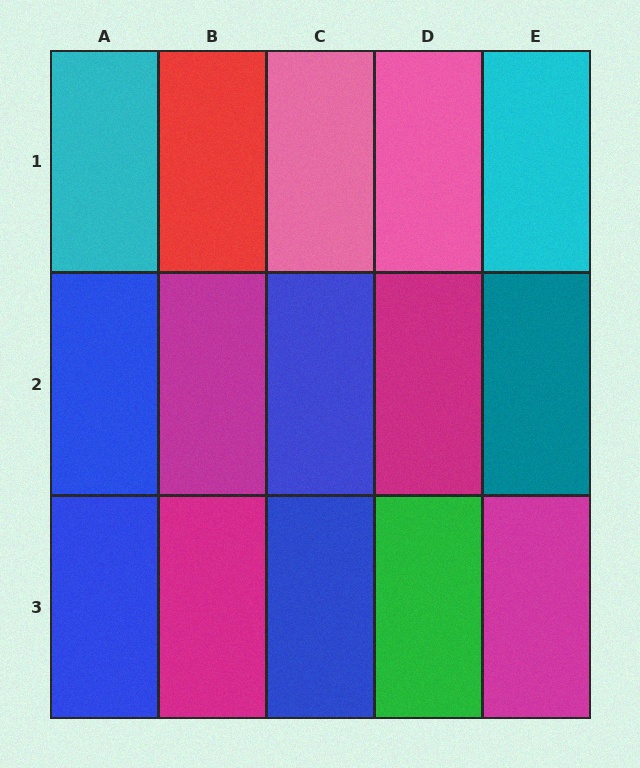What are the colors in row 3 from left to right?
Blue, magenta, blue, green, magenta.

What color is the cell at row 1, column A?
Cyan.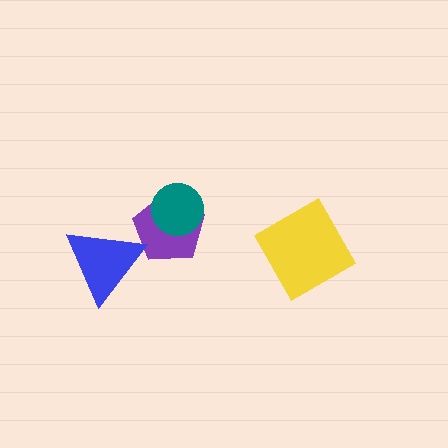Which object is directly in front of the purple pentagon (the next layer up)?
The teal circle is directly in front of the purple pentagon.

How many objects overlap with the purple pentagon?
2 objects overlap with the purple pentagon.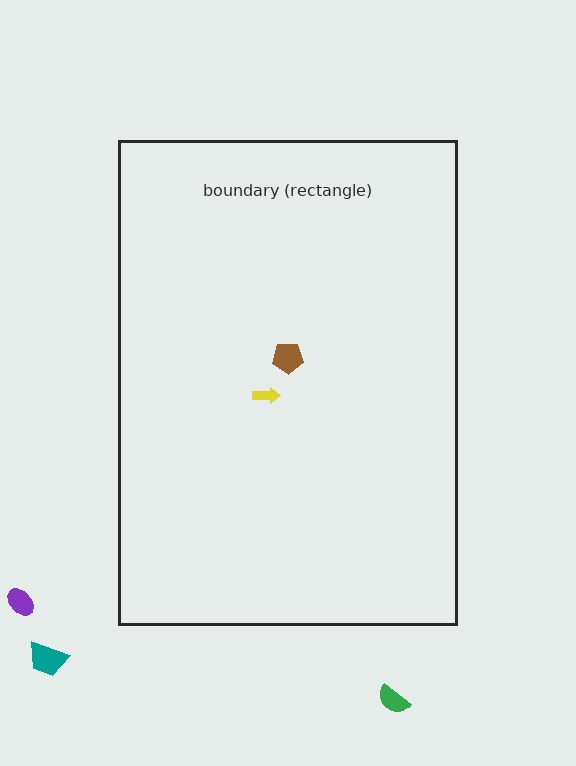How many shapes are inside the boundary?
2 inside, 3 outside.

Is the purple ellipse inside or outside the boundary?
Outside.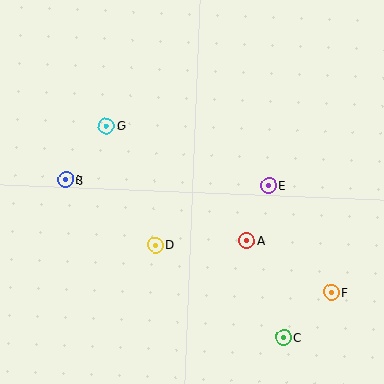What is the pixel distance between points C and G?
The distance between C and G is 276 pixels.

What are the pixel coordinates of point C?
Point C is at (284, 338).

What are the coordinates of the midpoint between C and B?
The midpoint between C and B is at (175, 259).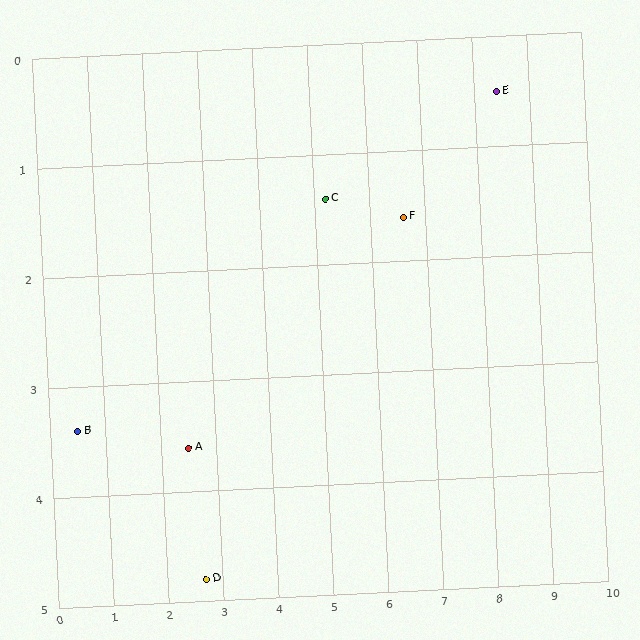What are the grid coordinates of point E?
Point E is at approximately (8.4, 0.5).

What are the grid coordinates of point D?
Point D is at approximately (2.7, 4.8).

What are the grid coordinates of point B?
Point B is at approximately (0.5, 3.4).